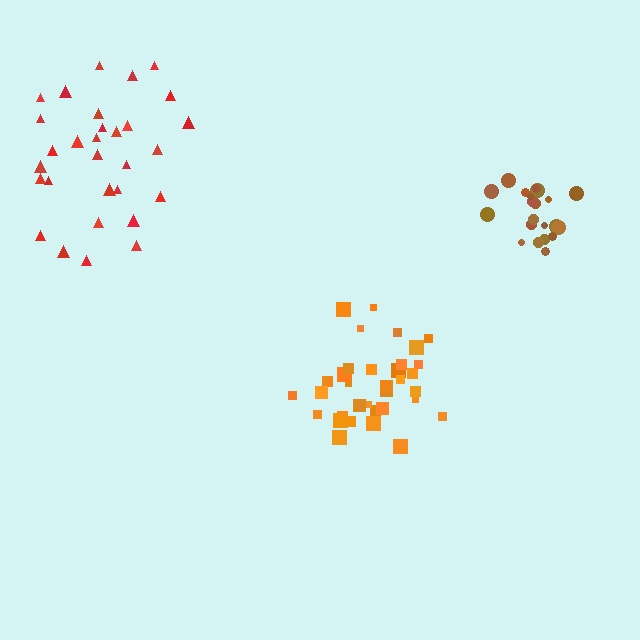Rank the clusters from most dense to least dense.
brown, orange, red.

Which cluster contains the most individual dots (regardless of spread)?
Orange (34).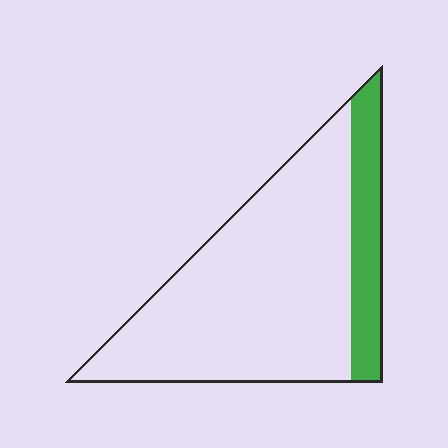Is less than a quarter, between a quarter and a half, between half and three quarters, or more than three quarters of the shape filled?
Less than a quarter.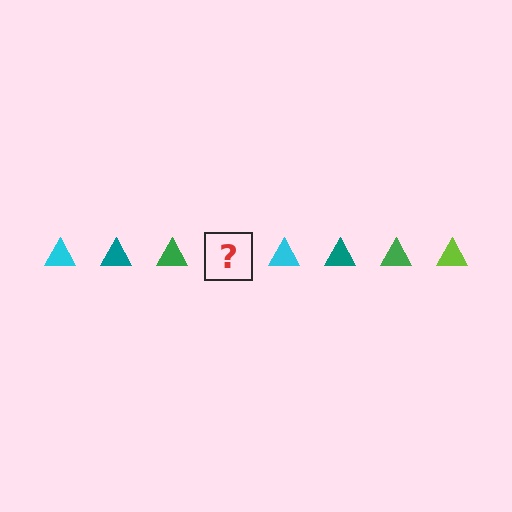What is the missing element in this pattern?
The missing element is a lime triangle.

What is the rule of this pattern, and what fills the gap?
The rule is that the pattern cycles through cyan, teal, green, lime triangles. The gap should be filled with a lime triangle.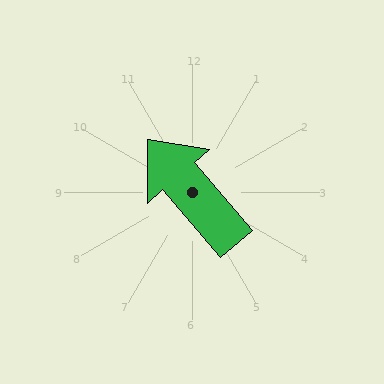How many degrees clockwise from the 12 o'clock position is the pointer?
Approximately 320 degrees.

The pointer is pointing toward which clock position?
Roughly 11 o'clock.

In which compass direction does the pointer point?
Northwest.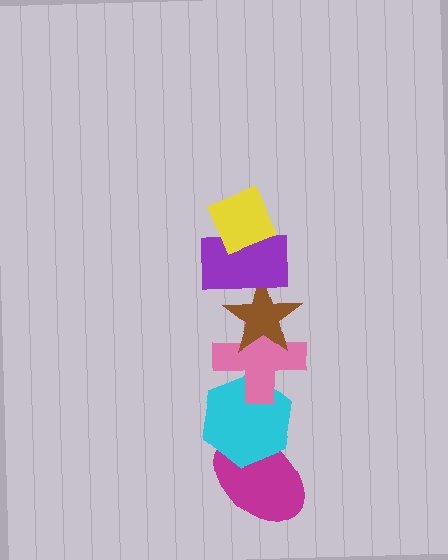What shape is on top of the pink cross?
The brown star is on top of the pink cross.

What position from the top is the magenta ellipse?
The magenta ellipse is 6th from the top.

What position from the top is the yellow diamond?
The yellow diamond is 1st from the top.